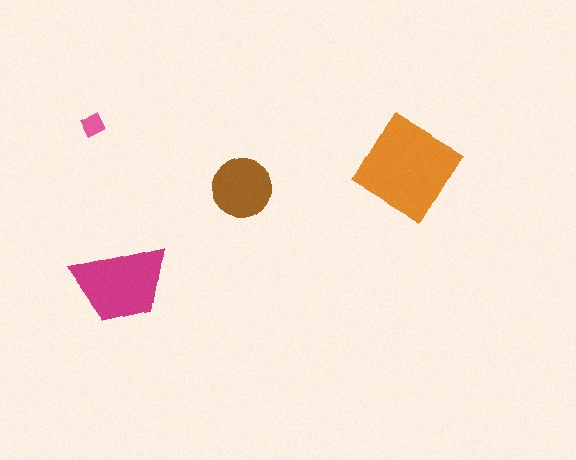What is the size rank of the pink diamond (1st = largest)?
4th.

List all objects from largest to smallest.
The orange diamond, the magenta trapezoid, the brown circle, the pink diamond.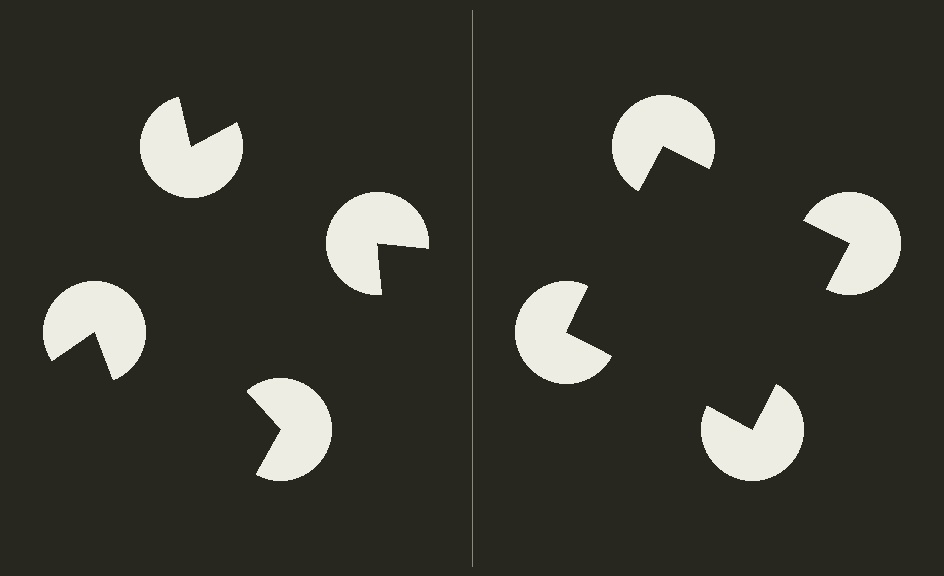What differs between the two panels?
The pac-man discs are positioned identically on both sides; only the wedge orientations differ. On the right they align to a square; on the left they are misaligned.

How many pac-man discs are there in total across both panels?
8 — 4 on each side.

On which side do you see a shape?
An illusory square appears on the right side. On the left side the wedge cuts are rotated, so no coherent shape forms.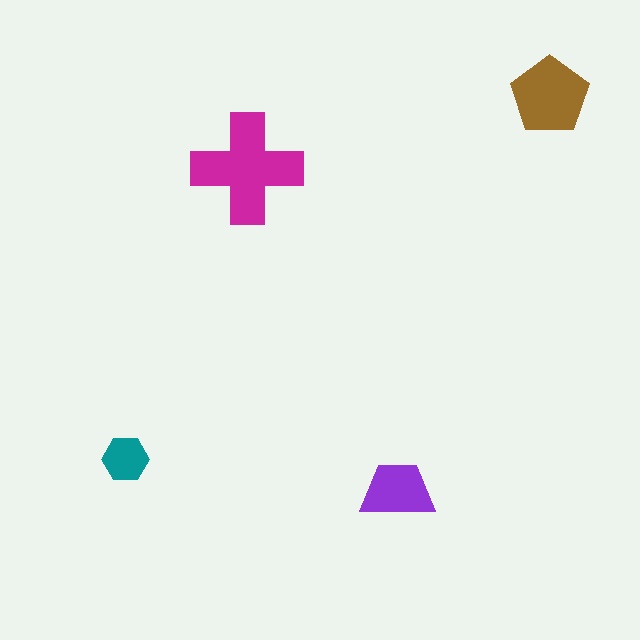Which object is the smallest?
The teal hexagon.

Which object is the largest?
The magenta cross.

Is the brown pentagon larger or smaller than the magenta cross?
Smaller.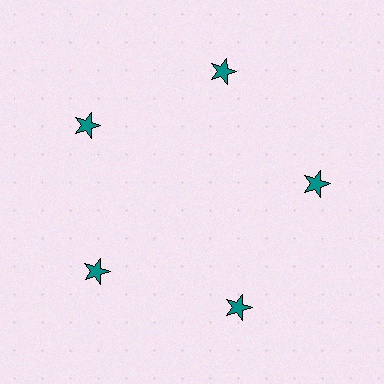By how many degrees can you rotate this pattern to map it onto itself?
The pattern maps onto itself every 72 degrees of rotation.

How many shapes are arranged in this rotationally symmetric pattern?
There are 5 shapes, arranged in 5 groups of 1.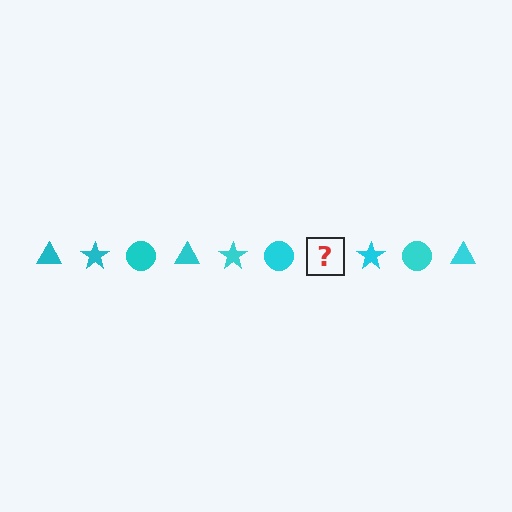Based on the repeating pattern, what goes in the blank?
The blank should be a cyan triangle.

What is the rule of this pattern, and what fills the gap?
The rule is that the pattern cycles through triangle, star, circle shapes in cyan. The gap should be filled with a cyan triangle.